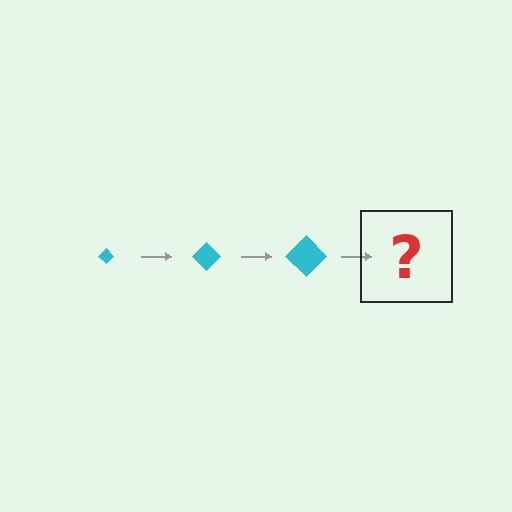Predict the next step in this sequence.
The next step is a cyan diamond, larger than the previous one.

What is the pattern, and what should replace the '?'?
The pattern is that the diamond gets progressively larger each step. The '?' should be a cyan diamond, larger than the previous one.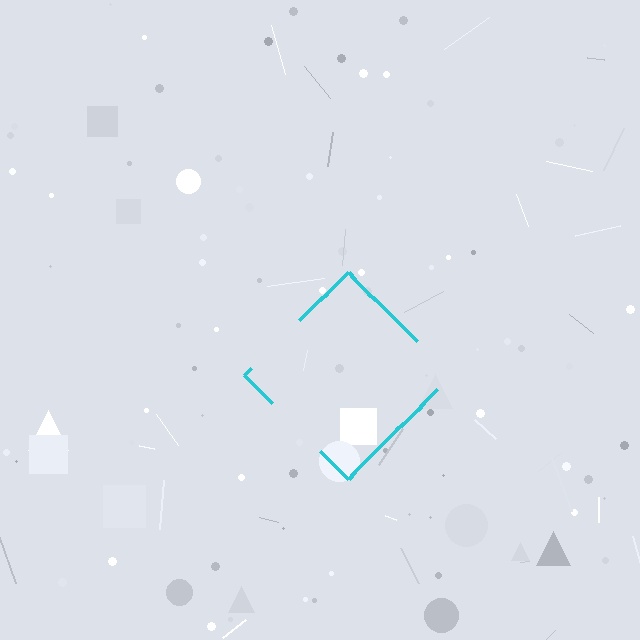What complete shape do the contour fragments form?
The contour fragments form a diamond.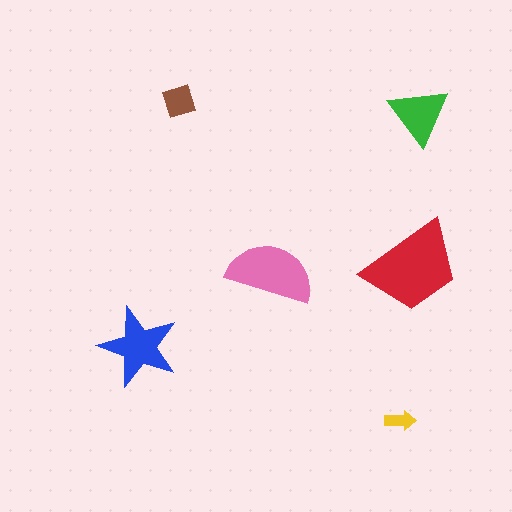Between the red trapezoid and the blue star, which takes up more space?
The red trapezoid.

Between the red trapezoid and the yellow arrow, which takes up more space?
The red trapezoid.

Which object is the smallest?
The yellow arrow.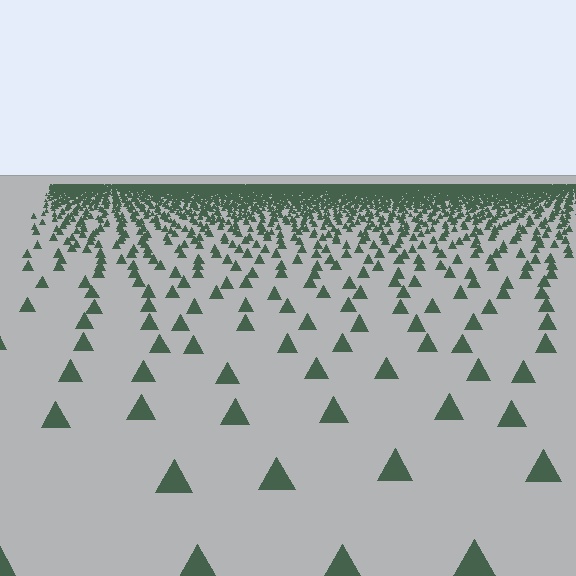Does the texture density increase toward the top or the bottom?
Density increases toward the top.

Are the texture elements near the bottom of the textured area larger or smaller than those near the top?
Larger. Near the bottom, elements are closer to the viewer and appear at a bigger on-screen size.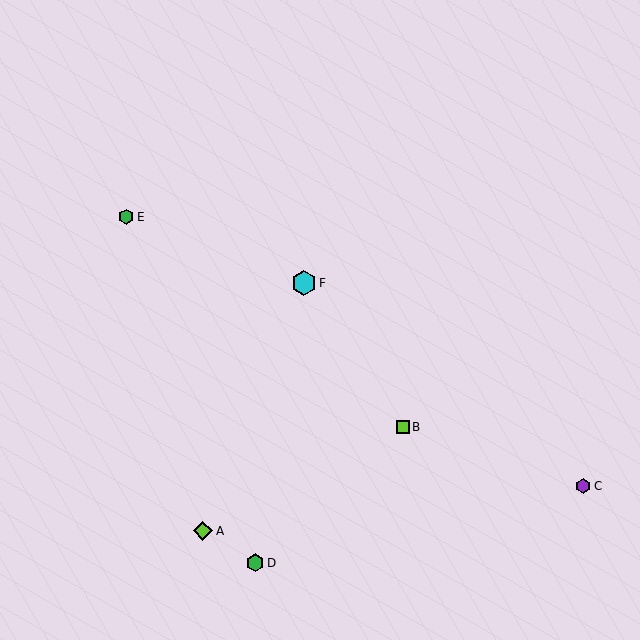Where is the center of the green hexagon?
The center of the green hexagon is at (126, 217).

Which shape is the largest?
The cyan hexagon (labeled F) is the largest.